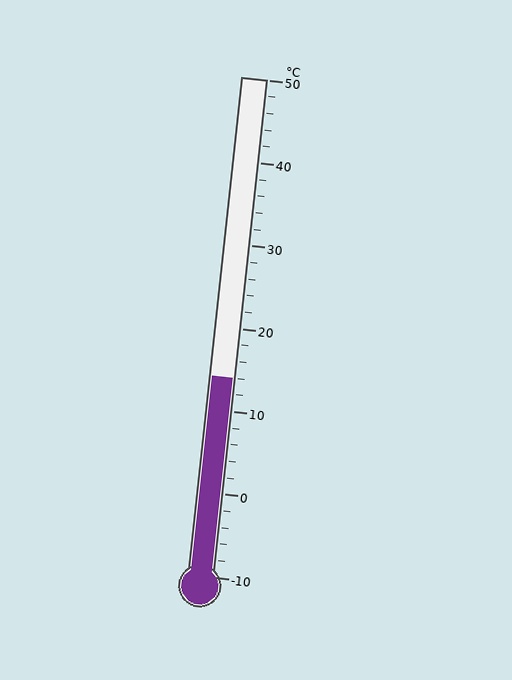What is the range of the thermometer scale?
The thermometer scale ranges from -10°C to 50°C.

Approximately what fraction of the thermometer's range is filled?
The thermometer is filled to approximately 40% of its range.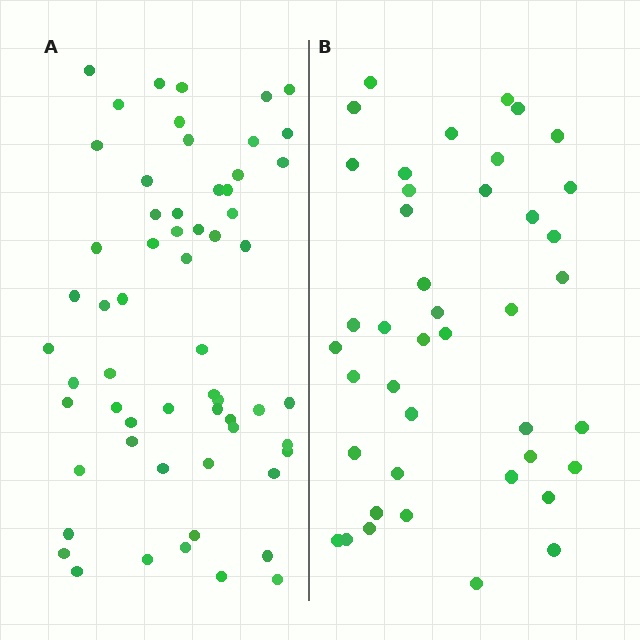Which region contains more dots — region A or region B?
Region A (the left region) has more dots.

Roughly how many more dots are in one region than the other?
Region A has approximately 20 more dots than region B.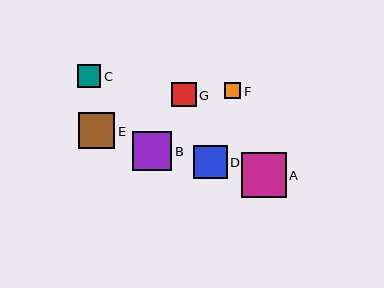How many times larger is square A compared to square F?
Square A is approximately 2.9 times the size of square F.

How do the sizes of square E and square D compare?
Square E and square D are approximately the same size.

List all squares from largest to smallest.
From largest to smallest: A, B, E, D, G, C, F.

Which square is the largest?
Square A is the largest with a size of approximately 45 pixels.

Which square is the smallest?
Square F is the smallest with a size of approximately 16 pixels.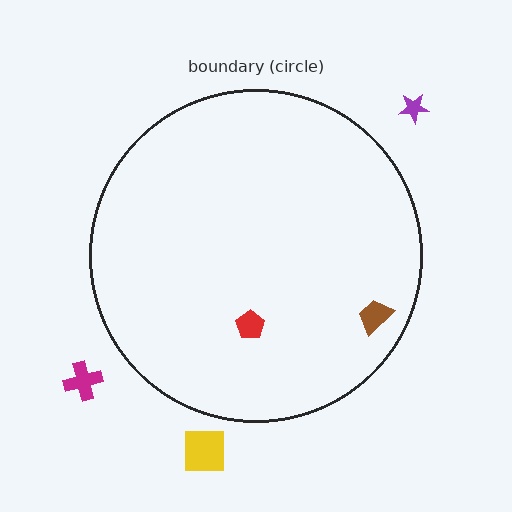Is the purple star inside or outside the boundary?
Outside.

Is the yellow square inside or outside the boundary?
Outside.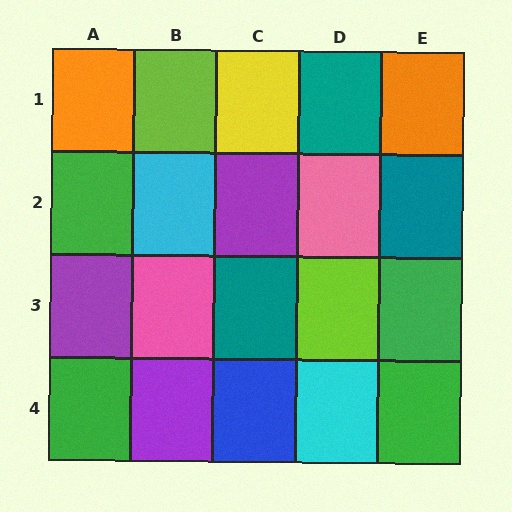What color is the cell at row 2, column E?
Teal.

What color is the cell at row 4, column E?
Green.